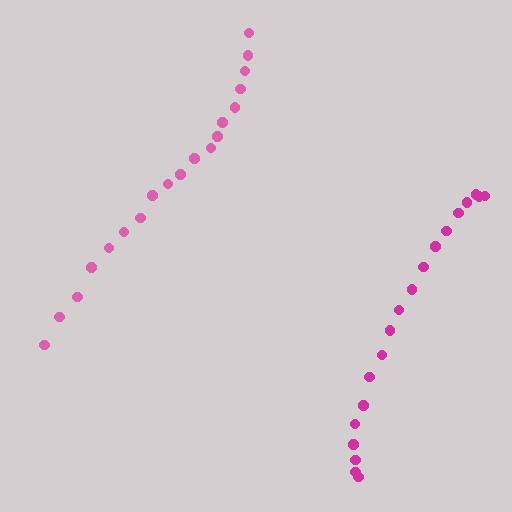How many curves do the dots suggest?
There are 2 distinct paths.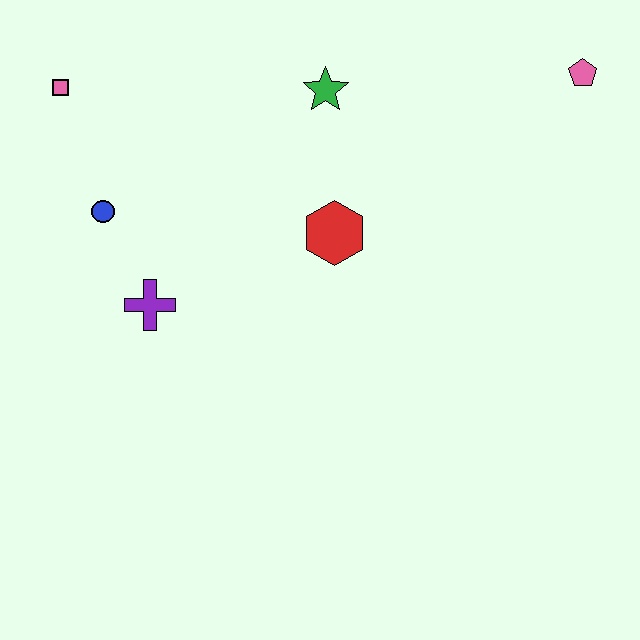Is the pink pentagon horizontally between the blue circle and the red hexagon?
No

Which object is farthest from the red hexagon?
The pink square is farthest from the red hexagon.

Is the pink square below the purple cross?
No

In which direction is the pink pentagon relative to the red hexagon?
The pink pentagon is to the right of the red hexagon.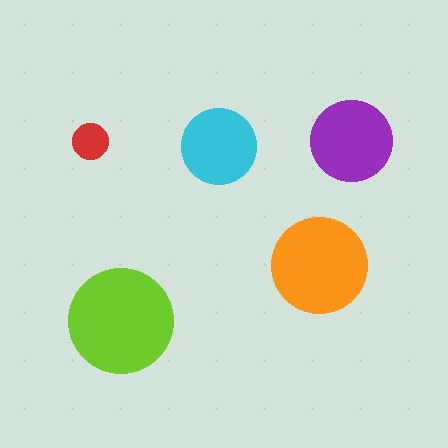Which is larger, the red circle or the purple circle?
The purple one.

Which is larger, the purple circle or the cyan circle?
The purple one.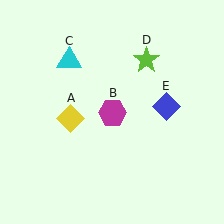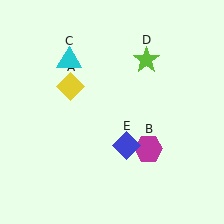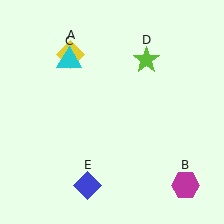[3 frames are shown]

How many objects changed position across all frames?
3 objects changed position: yellow diamond (object A), magenta hexagon (object B), blue diamond (object E).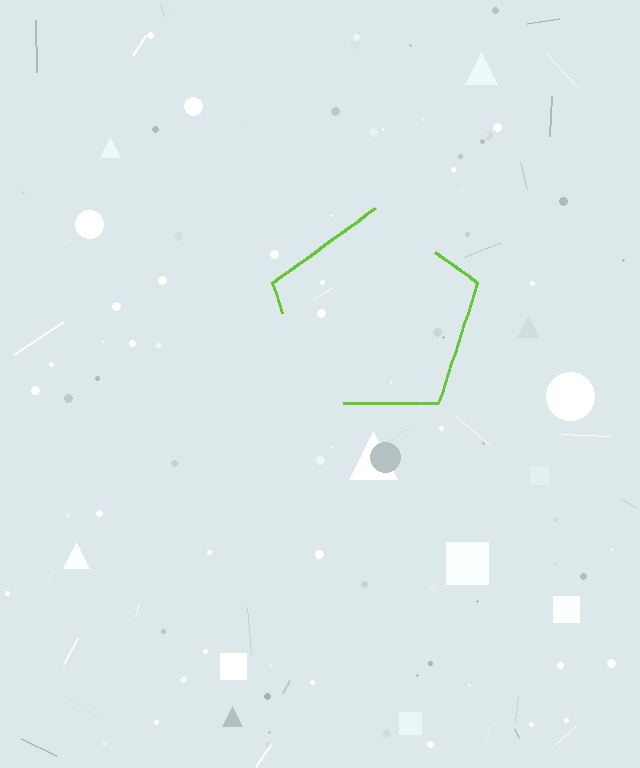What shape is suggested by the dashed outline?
The dashed outline suggests a pentagon.